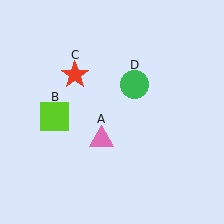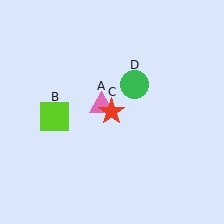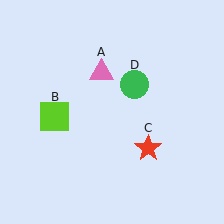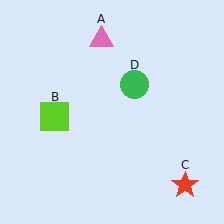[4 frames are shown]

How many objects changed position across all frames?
2 objects changed position: pink triangle (object A), red star (object C).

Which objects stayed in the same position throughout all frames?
Lime square (object B) and green circle (object D) remained stationary.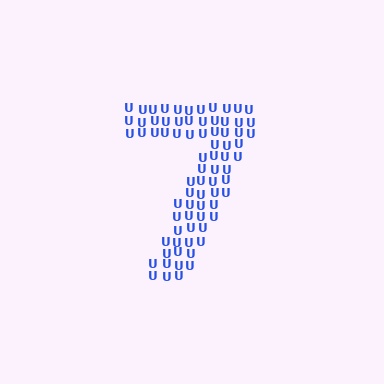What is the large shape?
The large shape is the digit 7.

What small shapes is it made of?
It is made of small letter U's.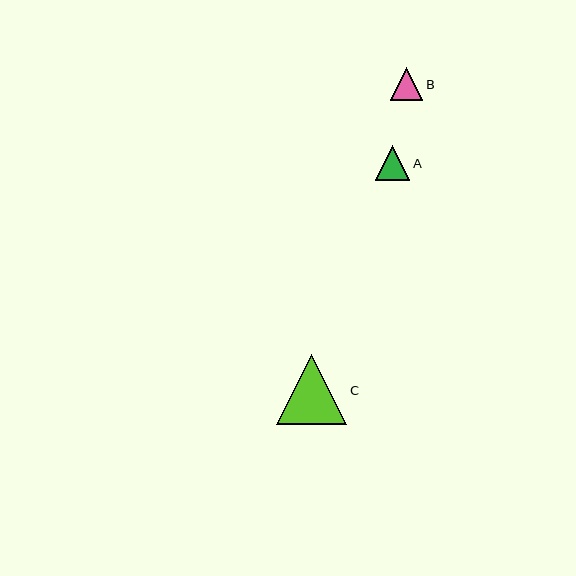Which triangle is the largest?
Triangle C is the largest with a size of approximately 70 pixels.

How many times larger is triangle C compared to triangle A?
Triangle C is approximately 2.0 times the size of triangle A.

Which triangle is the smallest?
Triangle B is the smallest with a size of approximately 33 pixels.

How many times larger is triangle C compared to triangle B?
Triangle C is approximately 2.1 times the size of triangle B.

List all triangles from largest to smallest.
From largest to smallest: C, A, B.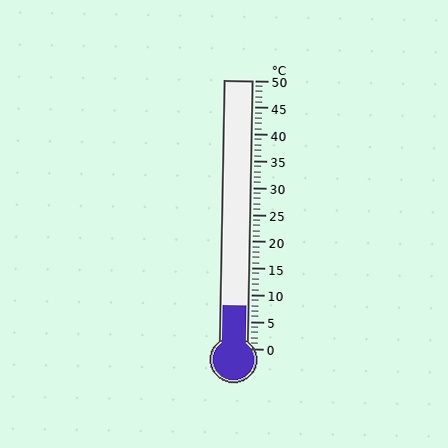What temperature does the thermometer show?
The thermometer shows approximately 8°C.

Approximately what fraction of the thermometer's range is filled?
The thermometer is filled to approximately 15% of its range.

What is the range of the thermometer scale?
The thermometer scale ranges from 0°C to 50°C.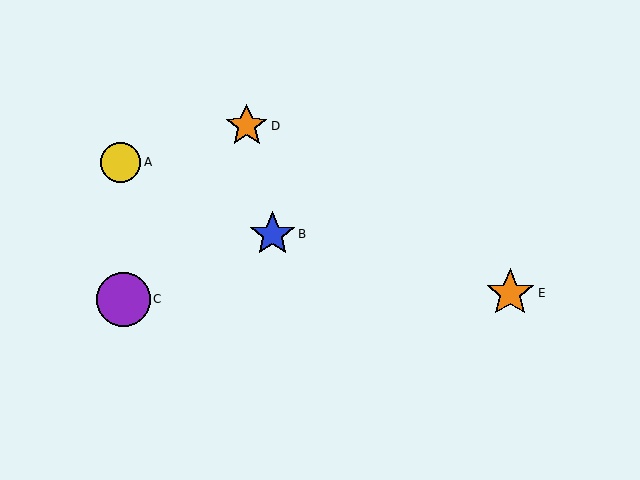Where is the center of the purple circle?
The center of the purple circle is at (123, 299).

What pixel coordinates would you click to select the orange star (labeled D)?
Click at (247, 126) to select the orange star D.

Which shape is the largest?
The purple circle (labeled C) is the largest.